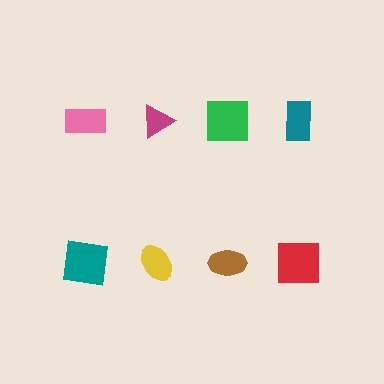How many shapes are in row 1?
4 shapes.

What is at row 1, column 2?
A magenta triangle.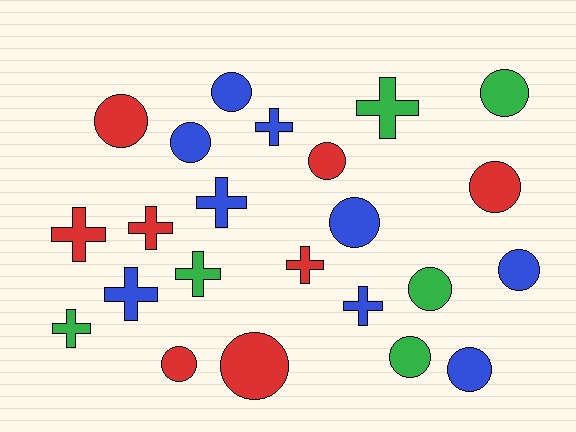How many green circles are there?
There are 3 green circles.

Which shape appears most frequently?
Circle, with 13 objects.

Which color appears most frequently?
Blue, with 9 objects.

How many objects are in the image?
There are 23 objects.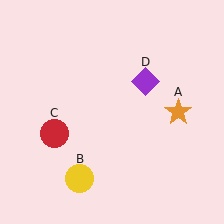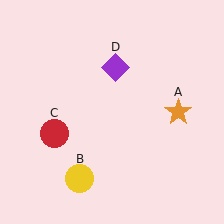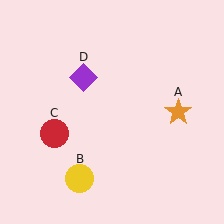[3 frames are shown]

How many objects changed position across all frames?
1 object changed position: purple diamond (object D).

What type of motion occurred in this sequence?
The purple diamond (object D) rotated counterclockwise around the center of the scene.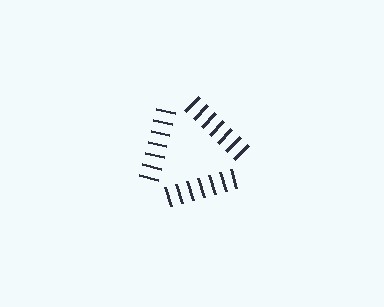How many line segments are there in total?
21 — 7 along each of the 3 edges.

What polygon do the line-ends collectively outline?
An illusory triangle — the line segments terminate on its edges but no continuous stroke is drawn.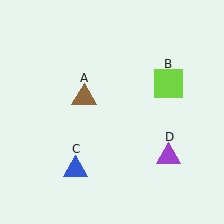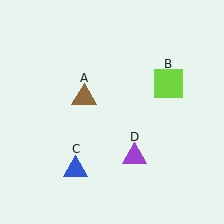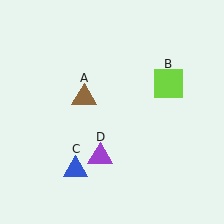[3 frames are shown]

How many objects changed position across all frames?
1 object changed position: purple triangle (object D).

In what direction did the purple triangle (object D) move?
The purple triangle (object D) moved left.